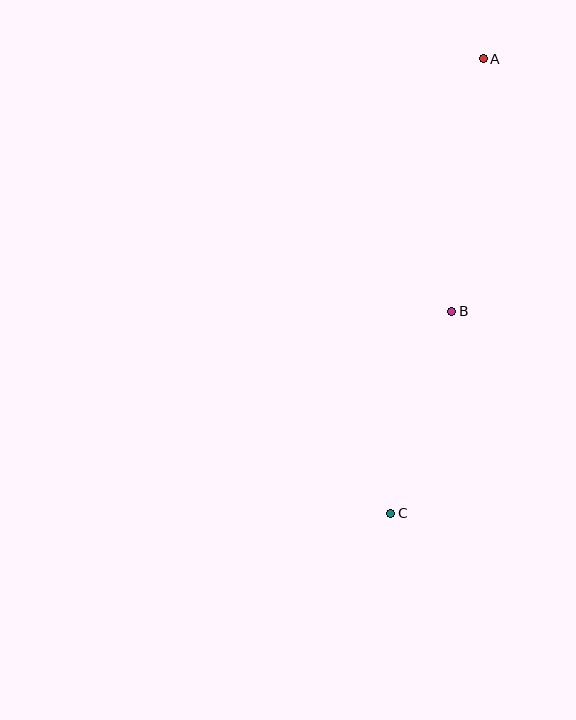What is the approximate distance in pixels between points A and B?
The distance between A and B is approximately 254 pixels.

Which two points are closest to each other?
Points B and C are closest to each other.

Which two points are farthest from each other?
Points A and C are farthest from each other.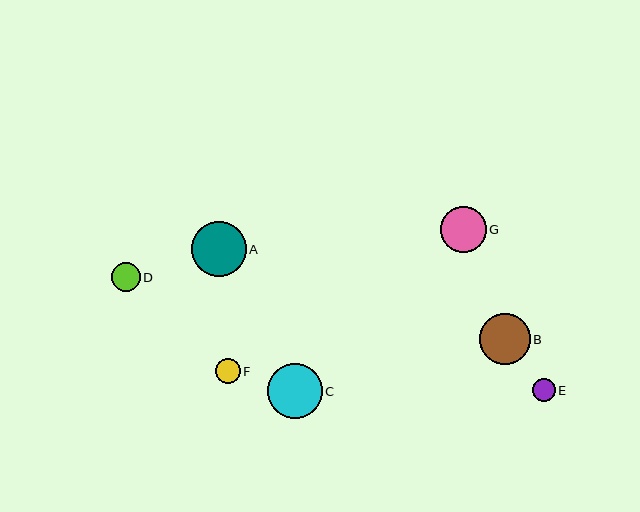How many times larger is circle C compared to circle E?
Circle C is approximately 2.4 times the size of circle E.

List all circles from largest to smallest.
From largest to smallest: C, A, B, G, D, F, E.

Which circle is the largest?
Circle C is the largest with a size of approximately 55 pixels.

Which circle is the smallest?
Circle E is the smallest with a size of approximately 23 pixels.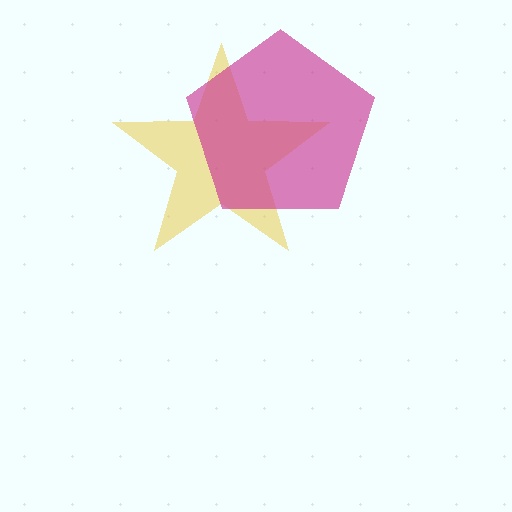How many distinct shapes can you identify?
There are 2 distinct shapes: a yellow star, a magenta pentagon.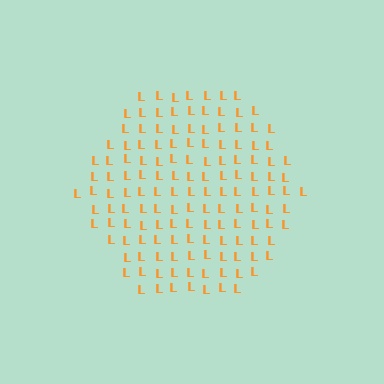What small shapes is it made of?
It is made of small letter L's.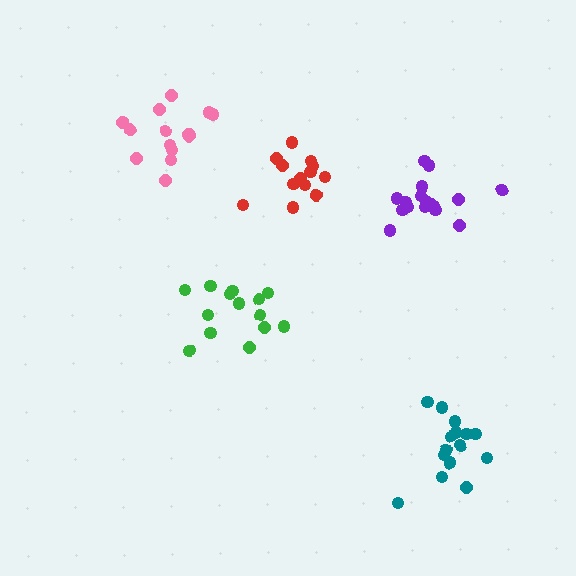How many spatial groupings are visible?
There are 5 spatial groupings.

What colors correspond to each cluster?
The clusters are colored: red, teal, purple, green, pink.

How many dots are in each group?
Group 1: 13 dots, Group 2: 16 dots, Group 3: 17 dots, Group 4: 14 dots, Group 5: 14 dots (74 total).